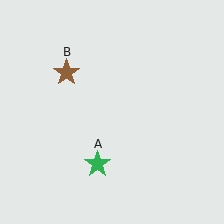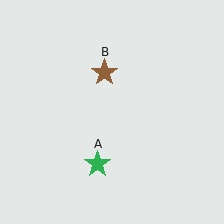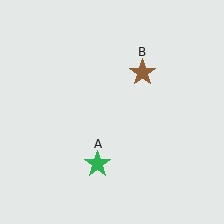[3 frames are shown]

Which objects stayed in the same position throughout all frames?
Green star (object A) remained stationary.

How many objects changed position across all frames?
1 object changed position: brown star (object B).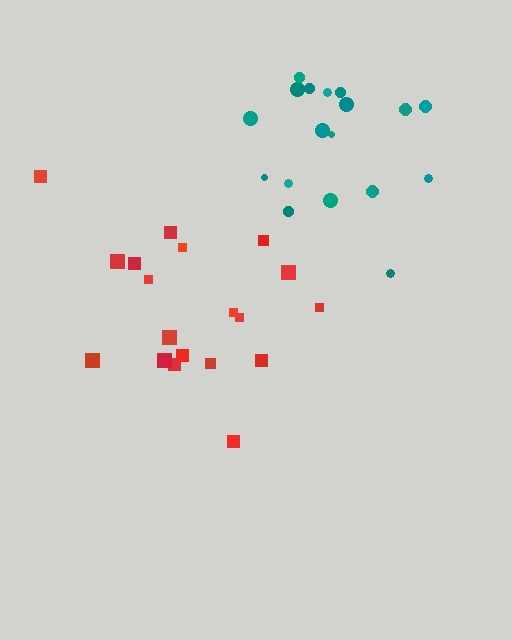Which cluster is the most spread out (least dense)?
Red.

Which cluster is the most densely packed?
Teal.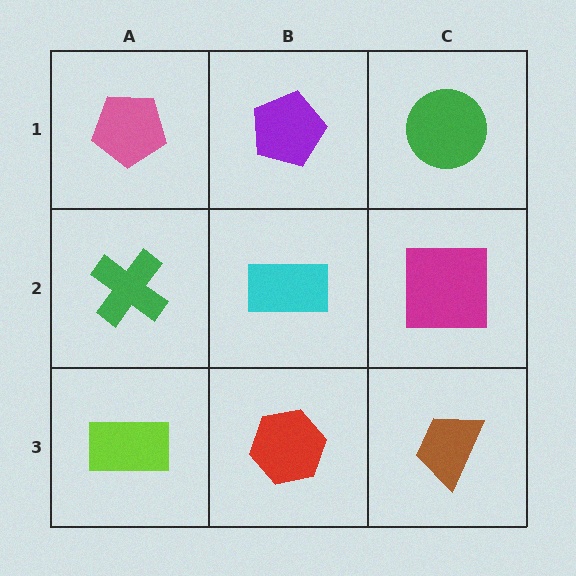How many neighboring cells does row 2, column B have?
4.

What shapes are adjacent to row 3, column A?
A green cross (row 2, column A), a red hexagon (row 3, column B).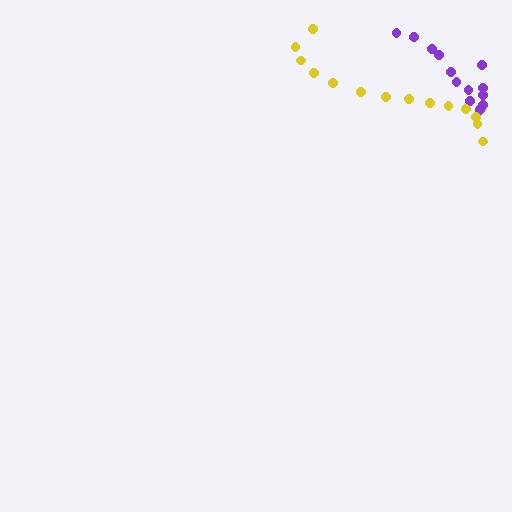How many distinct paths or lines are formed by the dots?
There are 2 distinct paths.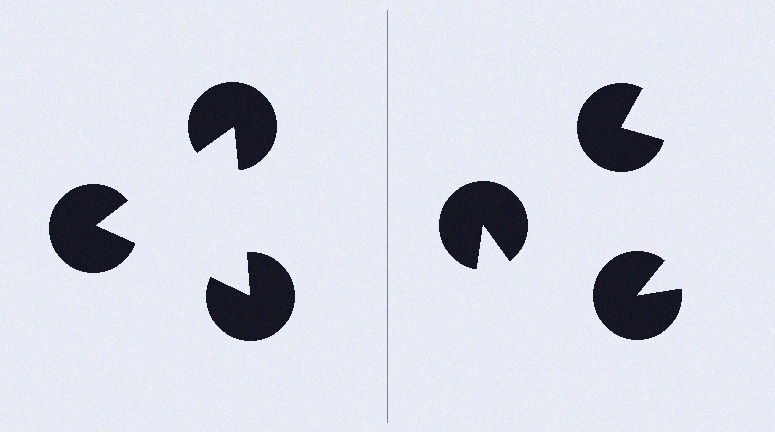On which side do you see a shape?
An illusory triangle appears on the left side. On the right side the wedge cuts are rotated, so no coherent shape forms.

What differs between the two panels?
The pac-man discs are positioned identically on both sides; only the wedge orientations differ. On the left they align to a triangle; on the right they are misaligned.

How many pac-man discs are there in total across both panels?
6 — 3 on each side.